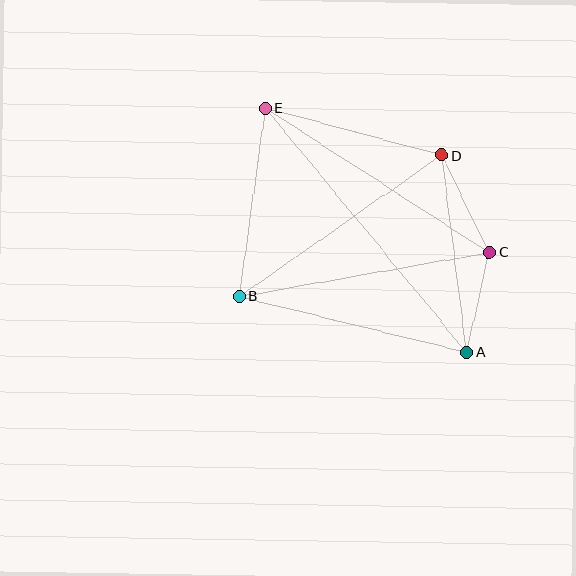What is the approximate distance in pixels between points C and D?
The distance between C and D is approximately 108 pixels.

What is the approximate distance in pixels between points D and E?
The distance between D and E is approximately 183 pixels.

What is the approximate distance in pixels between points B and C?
The distance between B and C is approximately 254 pixels.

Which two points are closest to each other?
Points A and C are closest to each other.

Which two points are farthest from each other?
Points A and E are farthest from each other.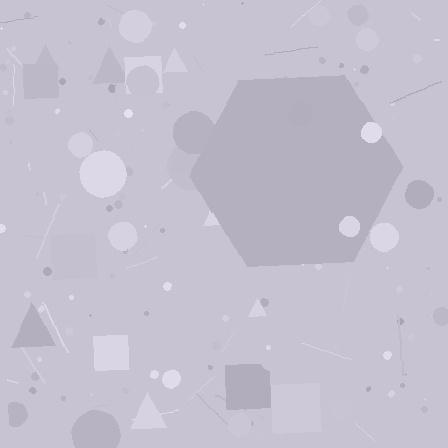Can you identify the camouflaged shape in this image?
The camouflaged shape is a hexagon.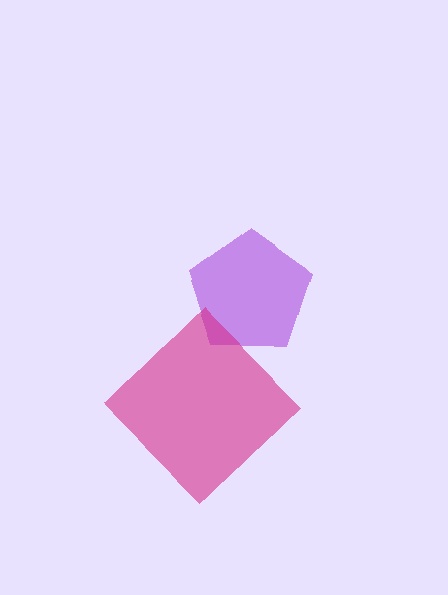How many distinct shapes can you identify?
There are 2 distinct shapes: a purple pentagon, a magenta diamond.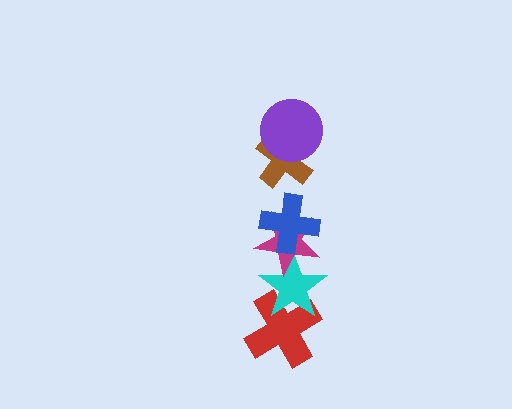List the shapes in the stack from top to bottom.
From top to bottom: the purple circle, the brown cross, the blue cross, the magenta star, the cyan star, the red cross.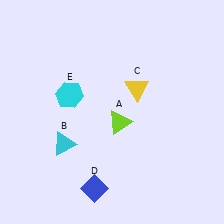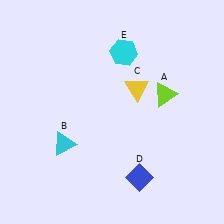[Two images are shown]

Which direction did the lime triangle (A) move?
The lime triangle (A) moved right.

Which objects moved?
The objects that moved are: the lime triangle (A), the blue diamond (D), the cyan hexagon (E).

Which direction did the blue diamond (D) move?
The blue diamond (D) moved right.